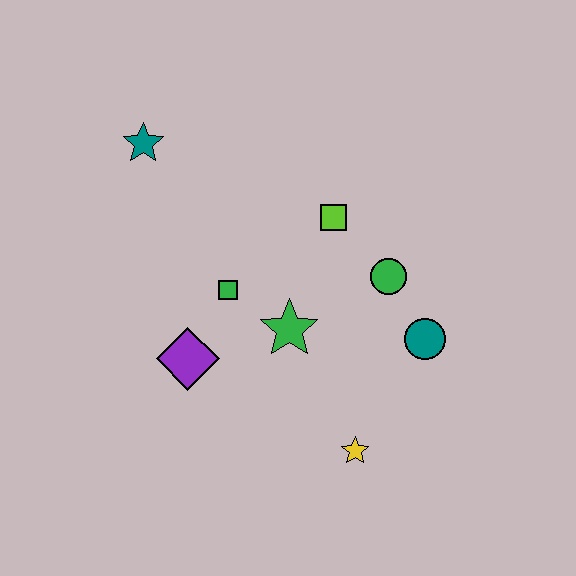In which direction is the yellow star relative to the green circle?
The yellow star is below the green circle.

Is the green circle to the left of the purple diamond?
No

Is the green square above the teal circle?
Yes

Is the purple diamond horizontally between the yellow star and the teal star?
Yes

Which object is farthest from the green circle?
The teal star is farthest from the green circle.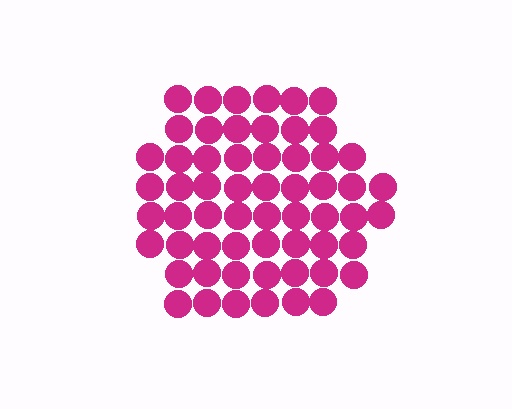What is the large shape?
The large shape is a hexagon.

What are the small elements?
The small elements are circles.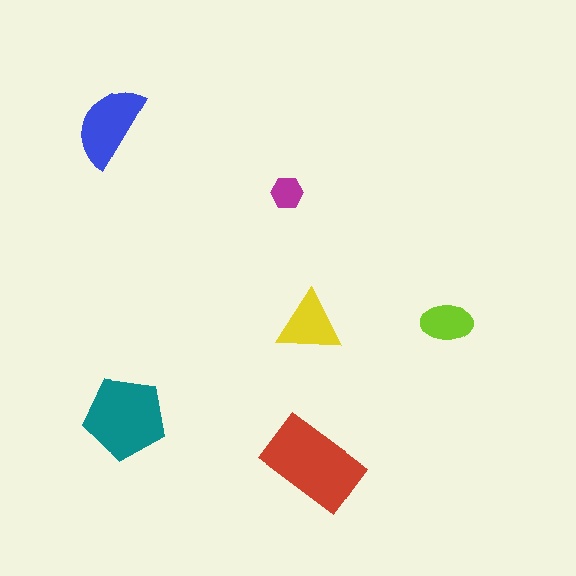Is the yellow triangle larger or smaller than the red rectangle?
Smaller.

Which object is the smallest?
The magenta hexagon.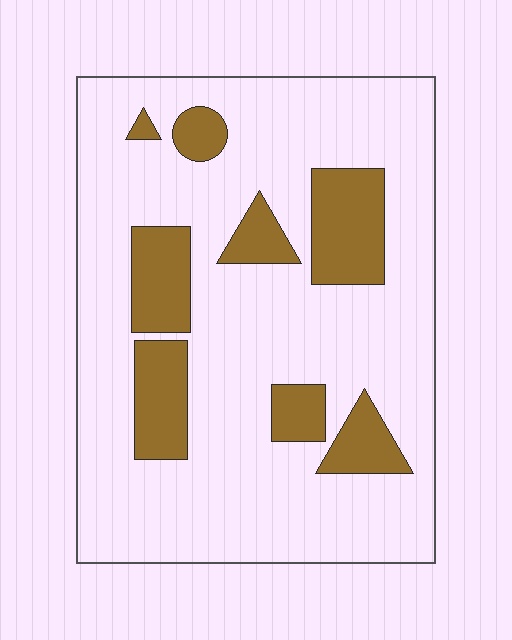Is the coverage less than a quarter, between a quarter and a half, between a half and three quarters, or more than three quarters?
Less than a quarter.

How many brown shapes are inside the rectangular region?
8.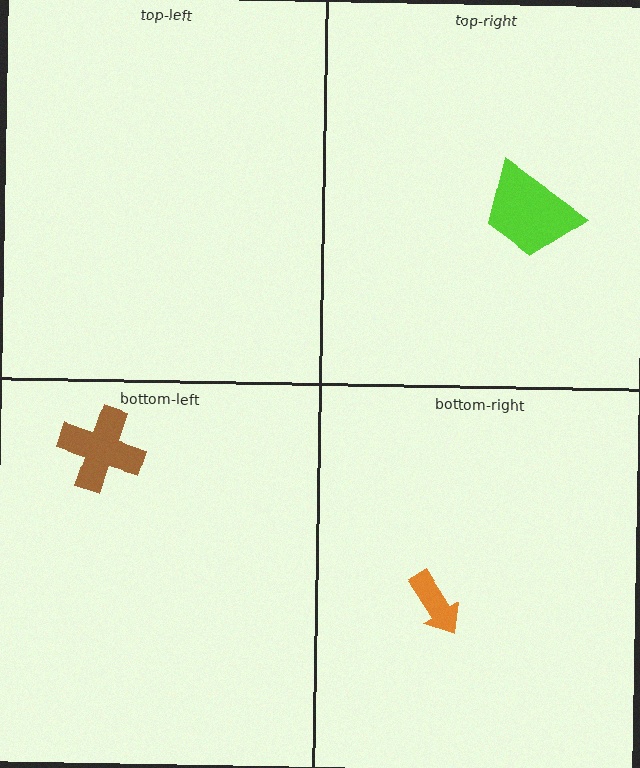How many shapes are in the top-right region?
1.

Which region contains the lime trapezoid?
The top-right region.